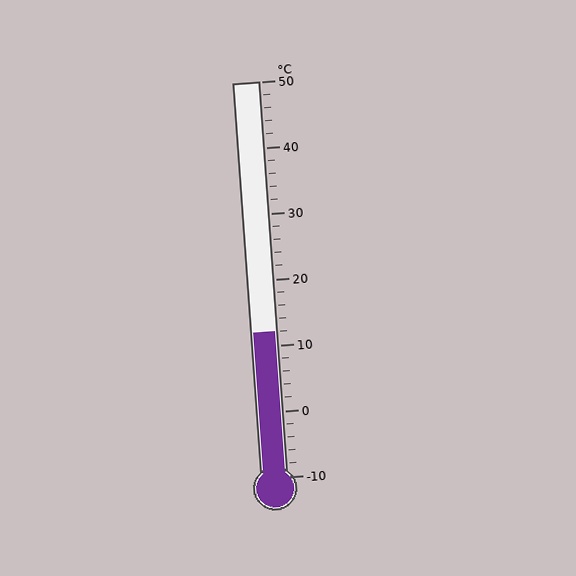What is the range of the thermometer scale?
The thermometer scale ranges from -10°C to 50°C.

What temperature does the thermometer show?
The thermometer shows approximately 12°C.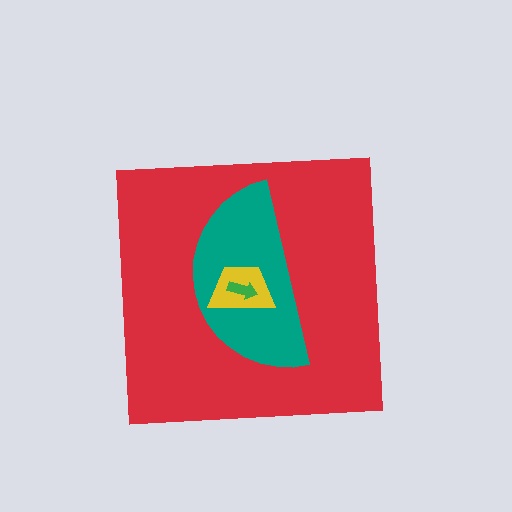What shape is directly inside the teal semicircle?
The yellow trapezoid.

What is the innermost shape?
The green arrow.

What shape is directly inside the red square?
The teal semicircle.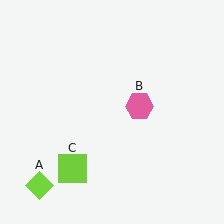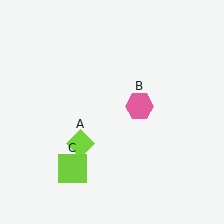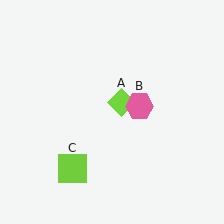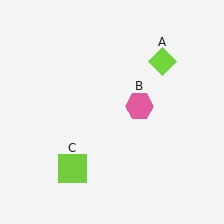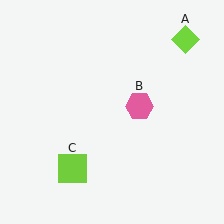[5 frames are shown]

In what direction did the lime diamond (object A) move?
The lime diamond (object A) moved up and to the right.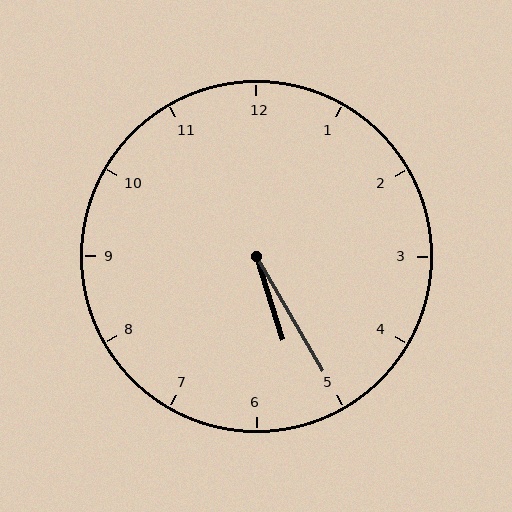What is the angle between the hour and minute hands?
Approximately 12 degrees.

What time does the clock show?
5:25.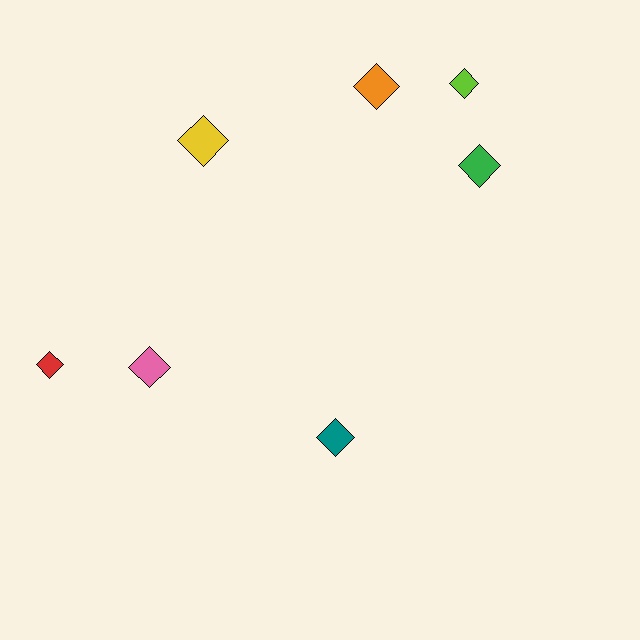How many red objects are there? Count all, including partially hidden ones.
There is 1 red object.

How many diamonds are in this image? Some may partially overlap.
There are 7 diamonds.